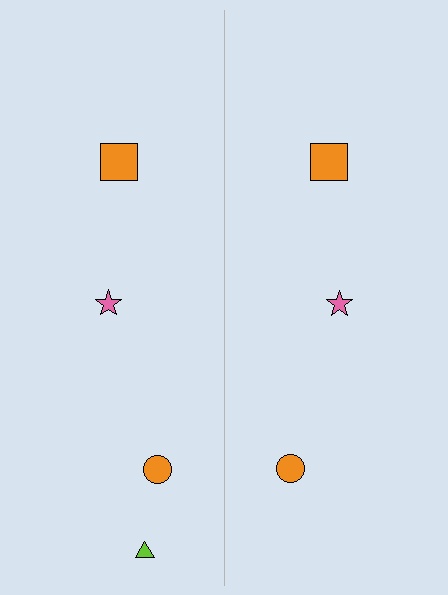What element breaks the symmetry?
A lime triangle is missing from the right side.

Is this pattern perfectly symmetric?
No, the pattern is not perfectly symmetric. A lime triangle is missing from the right side.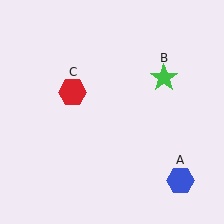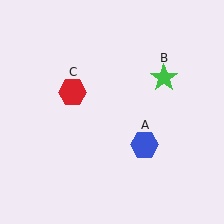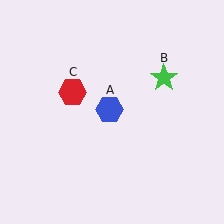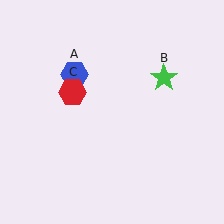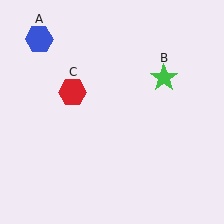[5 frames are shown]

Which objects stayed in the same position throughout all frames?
Green star (object B) and red hexagon (object C) remained stationary.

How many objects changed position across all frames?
1 object changed position: blue hexagon (object A).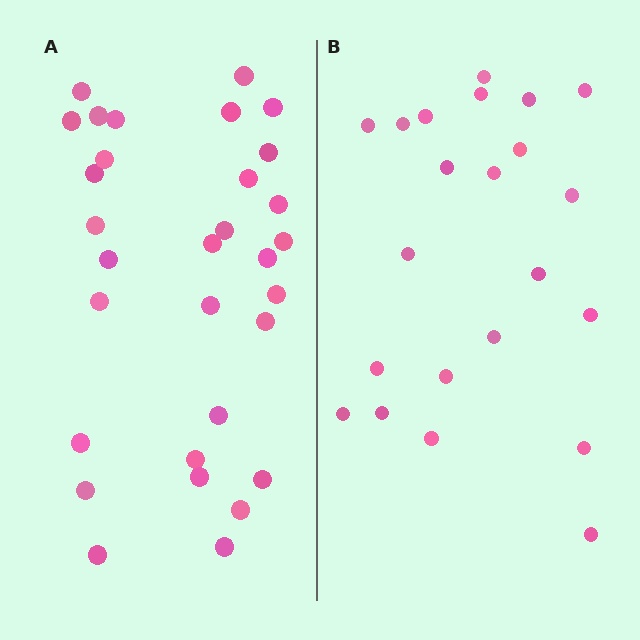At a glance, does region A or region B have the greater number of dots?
Region A (the left region) has more dots.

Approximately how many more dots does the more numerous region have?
Region A has roughly 8 or so more dots than region B.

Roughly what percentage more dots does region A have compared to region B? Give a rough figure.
About 40% more.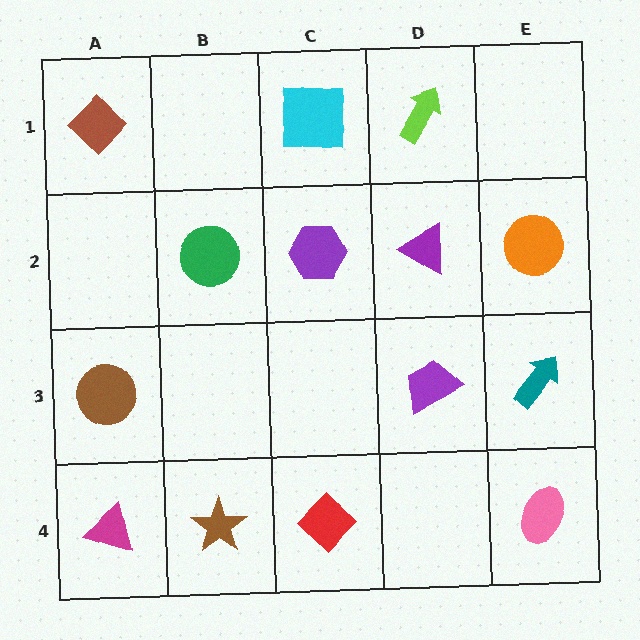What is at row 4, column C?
A red diamond.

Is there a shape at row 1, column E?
No, that cell is empty.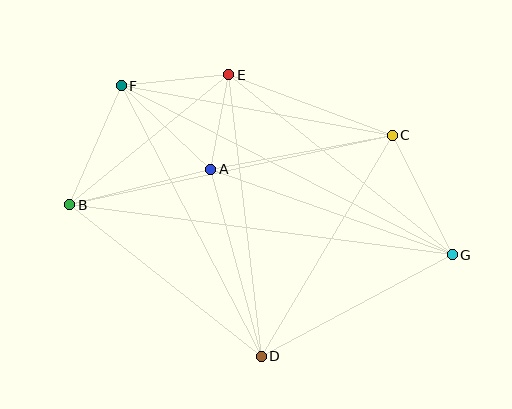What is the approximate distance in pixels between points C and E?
The distance between C and E is approximately 174 pixels.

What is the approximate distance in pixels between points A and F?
The distance between A and F is approximately 122 pixels.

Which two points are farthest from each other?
Points B and G are farthest from each other.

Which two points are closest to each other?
Points A and E are closest to each other.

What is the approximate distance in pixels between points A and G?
The distance between A and G is approximately 256 pixels.